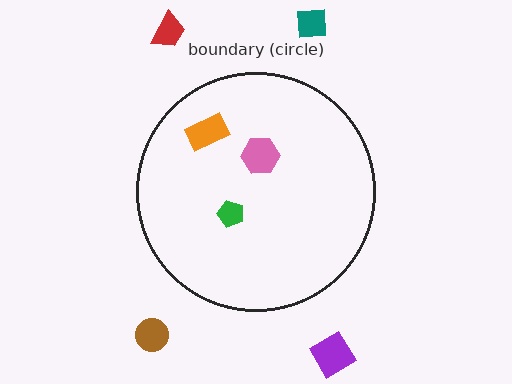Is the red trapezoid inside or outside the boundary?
Outside.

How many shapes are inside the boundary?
3 inside, 4 outside.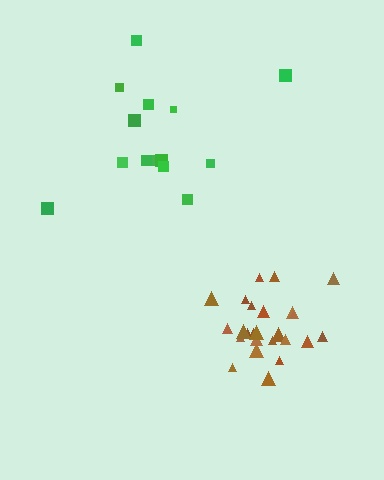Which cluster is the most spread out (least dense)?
Green.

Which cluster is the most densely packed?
Brown.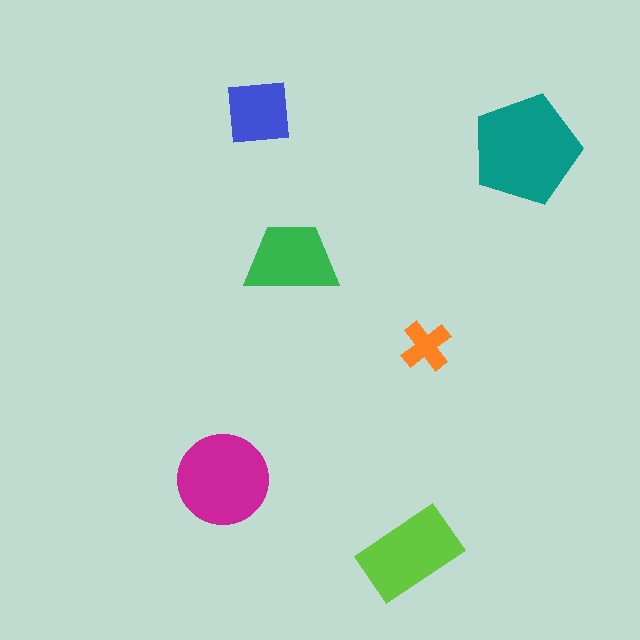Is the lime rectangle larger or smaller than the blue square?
Larger.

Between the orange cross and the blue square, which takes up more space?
The blue square.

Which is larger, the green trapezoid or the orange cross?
The green trapezoid.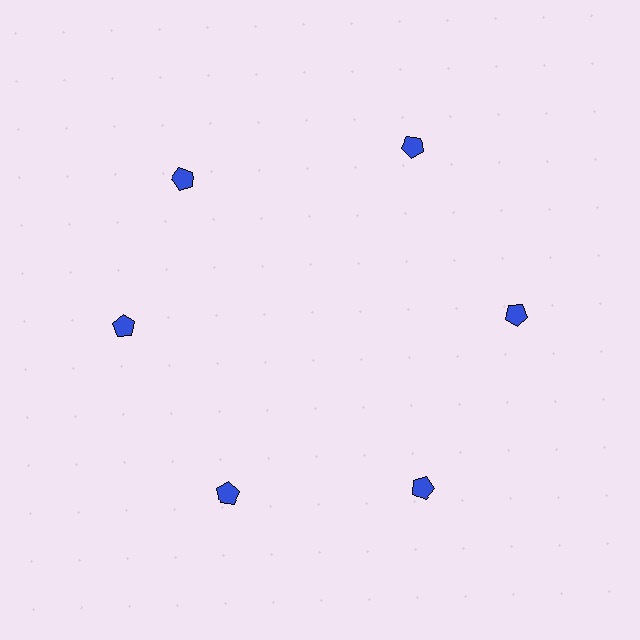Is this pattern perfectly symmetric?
No. The 6 blue pentagons are arranged in a ring, but one element near the 11 o'clock position is rotated out of alignment along the ring, breaking the 6-fold rotational symmetry.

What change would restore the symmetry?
The symmetry would be restored by rotating it back into even spacing with its neighbors so that all 6 pentagons sit at equal angles and equal distance from the center.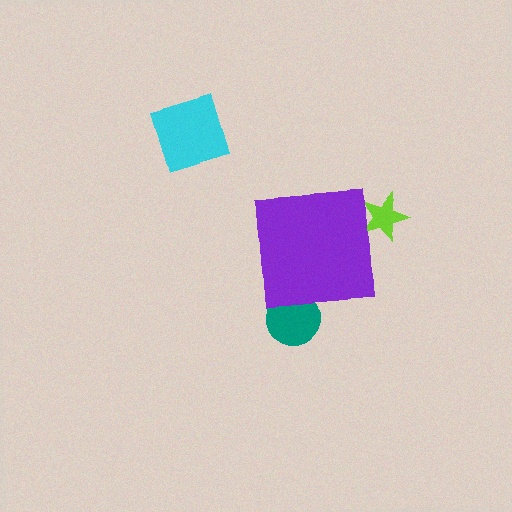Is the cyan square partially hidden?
No, the cyan square is fully visible.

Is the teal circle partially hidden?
Yes, the teal circle is partially hidden behind the purple square.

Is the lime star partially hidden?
Yes, the lime star is partially hidden behind the purple square.